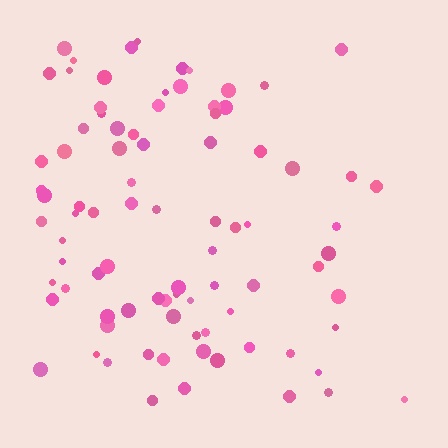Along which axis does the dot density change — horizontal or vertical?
Horizontal.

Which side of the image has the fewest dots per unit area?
The right.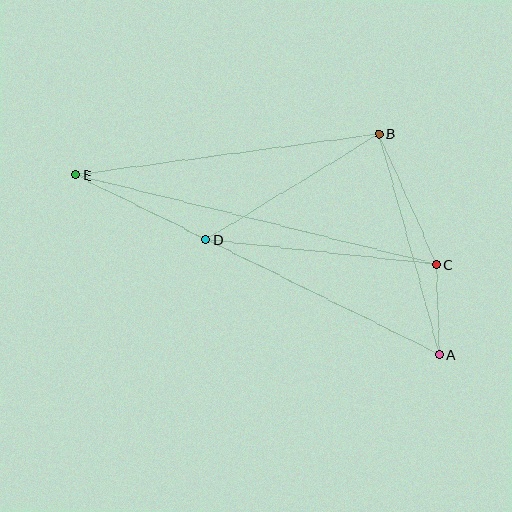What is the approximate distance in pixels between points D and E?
The distance between D and E is approximately 146 pixels.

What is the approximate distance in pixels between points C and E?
The distance between C and E is approximately 372 pixels.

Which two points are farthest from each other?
Points A and E are farthest from each other.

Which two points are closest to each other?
Points A and C are closest to each other.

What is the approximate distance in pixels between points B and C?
The distance between B and C is approximately 143 pixels.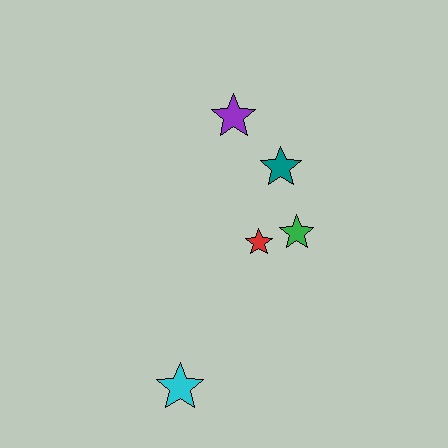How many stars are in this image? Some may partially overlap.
There are 5 stars.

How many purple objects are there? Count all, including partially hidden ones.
There is 1 purple object.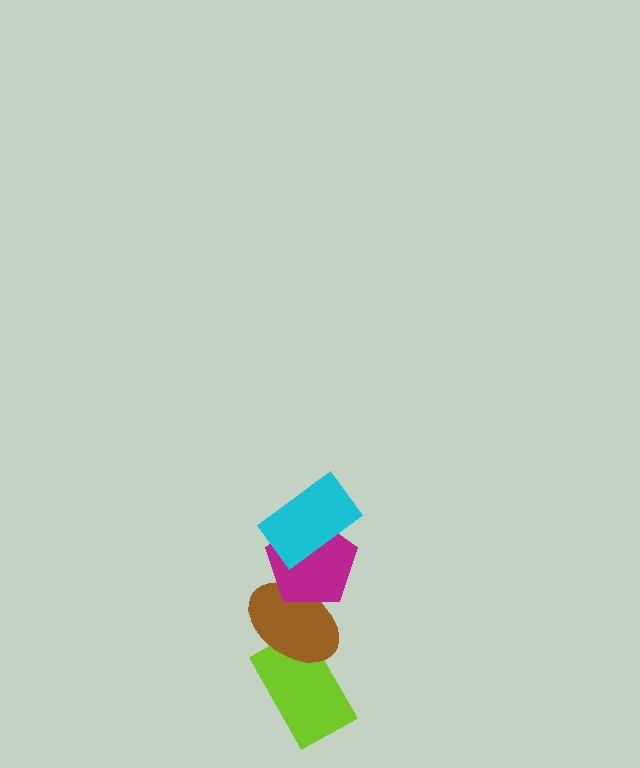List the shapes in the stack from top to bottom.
From top to bottom: the cyan rectangle, the magenta pentagon, the brown ellipse, the lime rectangle.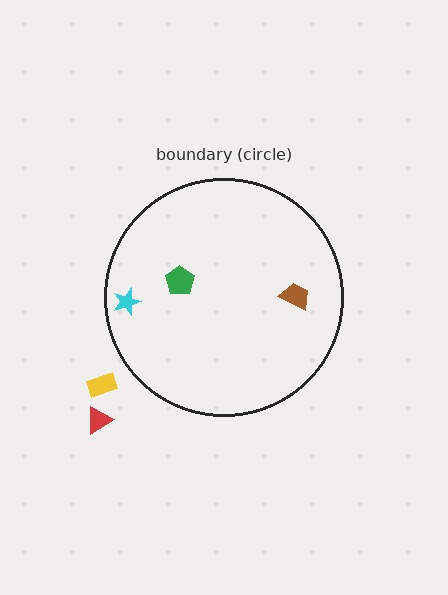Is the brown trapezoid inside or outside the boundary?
Inside.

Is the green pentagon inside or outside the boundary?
Inside.